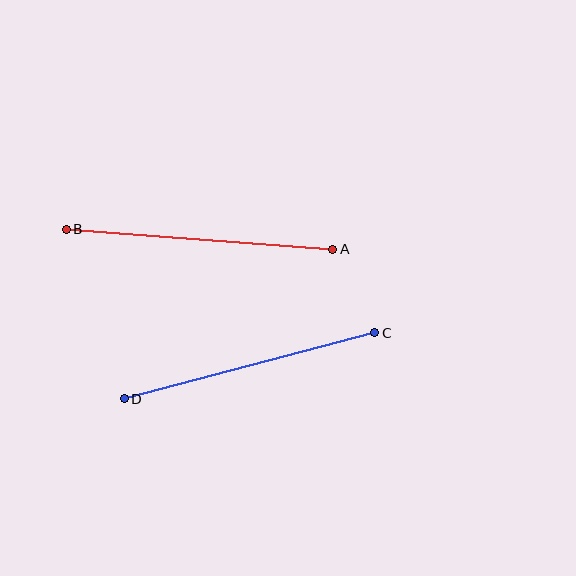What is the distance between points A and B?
The distance is approximately 268 pixels.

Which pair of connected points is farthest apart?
Points A and B are farthest apart.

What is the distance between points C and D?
The distance is approximately 259 pixels.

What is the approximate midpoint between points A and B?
The midpoint is at approximately (200, 239) pixels.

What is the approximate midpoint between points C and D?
The midpoint is at approximately (249, 366) pixels.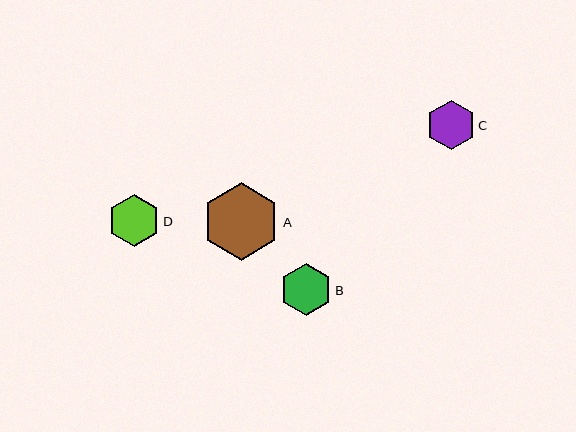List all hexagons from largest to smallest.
From largest to smallest: A, B, D, C.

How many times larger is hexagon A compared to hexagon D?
Hexagon A is approximately 1.5 times the size of hexagon D.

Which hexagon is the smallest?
Hexagon C is the smallest with a size of approximately 49 pixels.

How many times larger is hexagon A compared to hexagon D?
Hexagon A is approximately 1.5 times the size of hexagon D.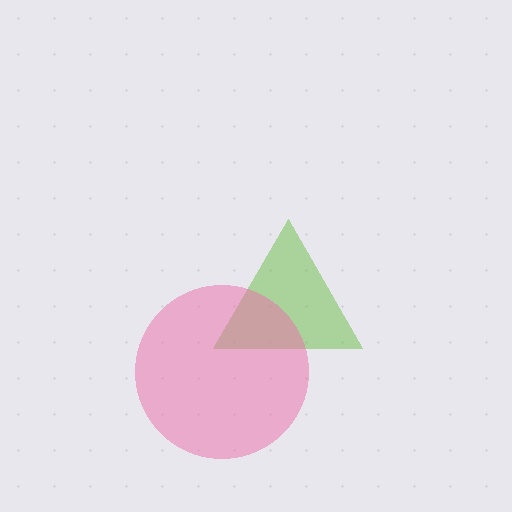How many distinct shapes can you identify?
There are 2 distinct shapes: a lime triangle, a pink circle.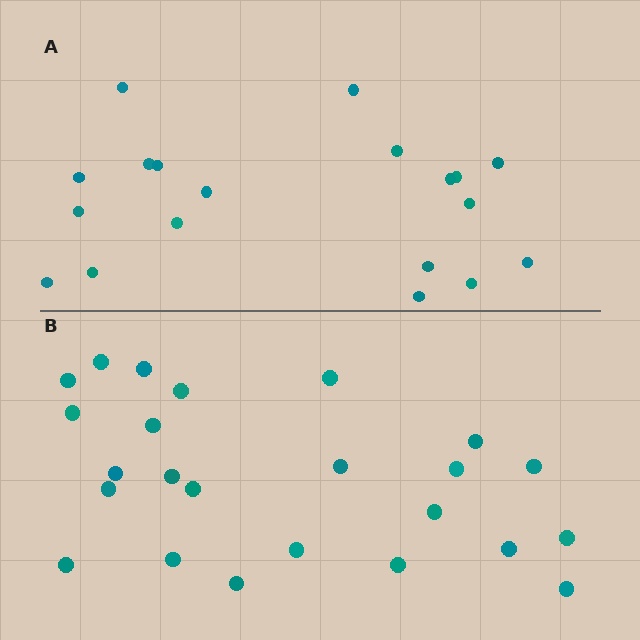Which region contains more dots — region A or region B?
Region B (the bottom region) has more dots.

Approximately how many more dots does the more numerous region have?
Region B has about 5 more dots than region A.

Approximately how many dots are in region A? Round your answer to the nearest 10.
About 20 dots. (The exact count is 19, which rounds to 20.)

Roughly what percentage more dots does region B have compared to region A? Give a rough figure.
About 25% more.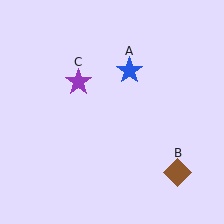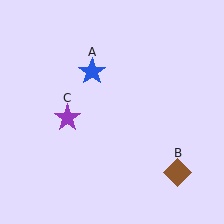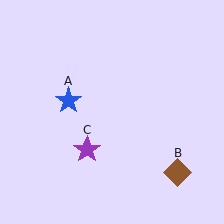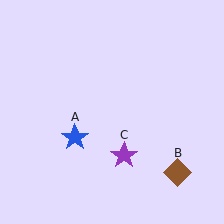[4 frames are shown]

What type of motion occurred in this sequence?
The blue star (object A), purple star (object C) rotated counterclockwise around the center of the scene.